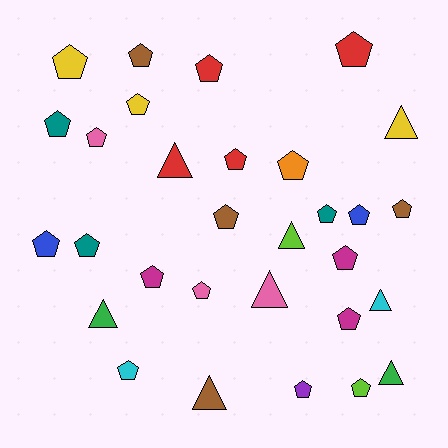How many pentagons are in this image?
There are 22 pentagons.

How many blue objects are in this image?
There are 2 blue objects.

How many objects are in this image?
There are 30 objects.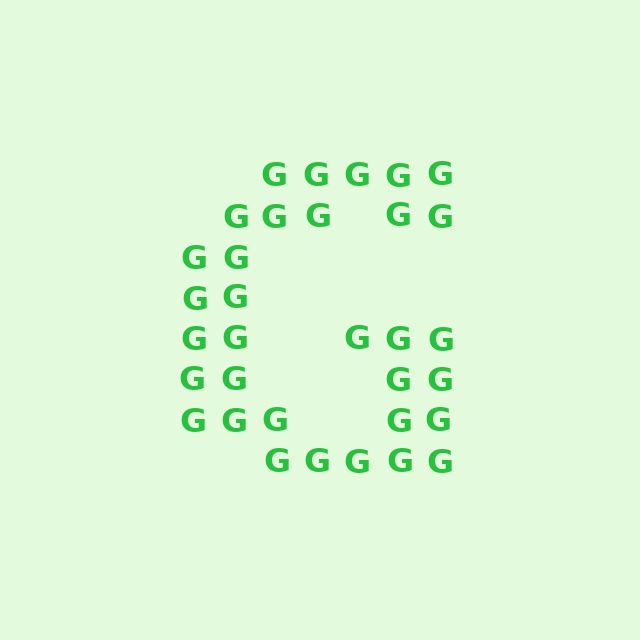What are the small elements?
The small elements are letter G's.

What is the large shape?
The large shape is the letter G.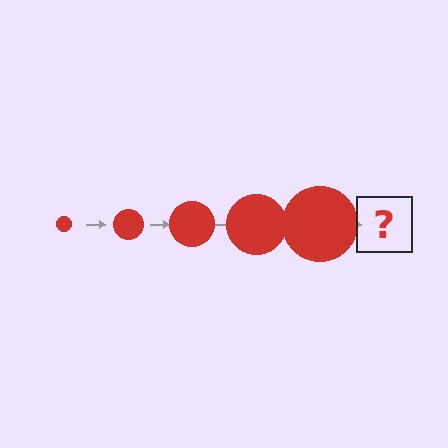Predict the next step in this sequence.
The next step is a red circle, larger than the previous one.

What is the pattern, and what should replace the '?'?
The pattern is that the circle gets progressively larger each step. The '?' should be a red circle, larger than the previous one.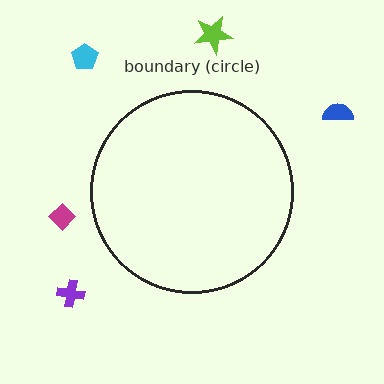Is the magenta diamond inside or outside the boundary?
Outside.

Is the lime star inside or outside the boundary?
Outside.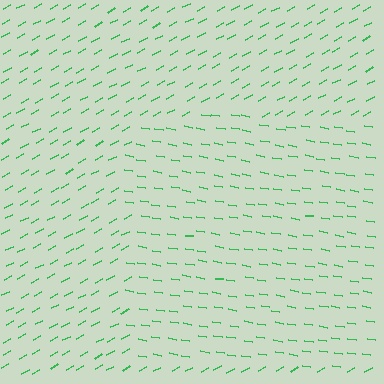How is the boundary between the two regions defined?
The boundary is defined purely by a change in line orientation (approximately 37 degrees difference). All lines are the same color and thickness.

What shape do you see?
I see a rectangle.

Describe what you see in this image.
The image is filled with small green line segments. A rectangle region in the image has lines oriented differently from the surrounding lines, creating a visible texture boundary.